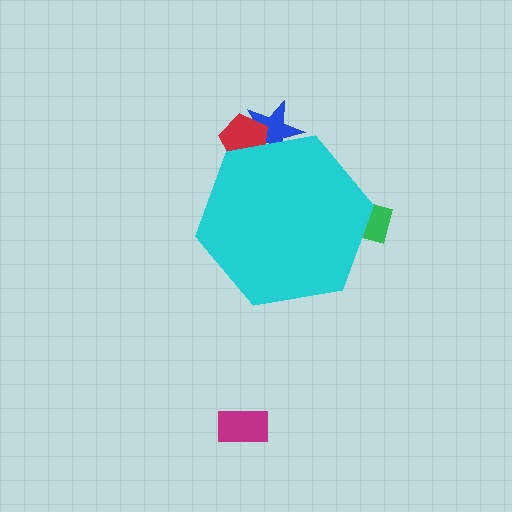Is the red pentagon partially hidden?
Yes, the red pentagon is partially hidden behind the cyan hexagon.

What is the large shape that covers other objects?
A cyan hexagon.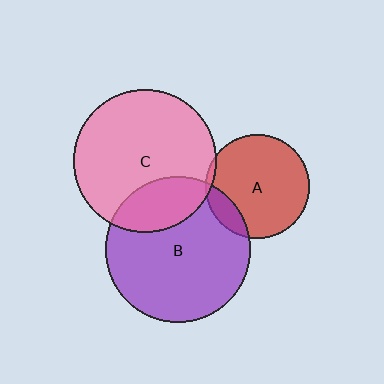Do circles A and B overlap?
Yes.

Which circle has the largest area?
Circle B (purple).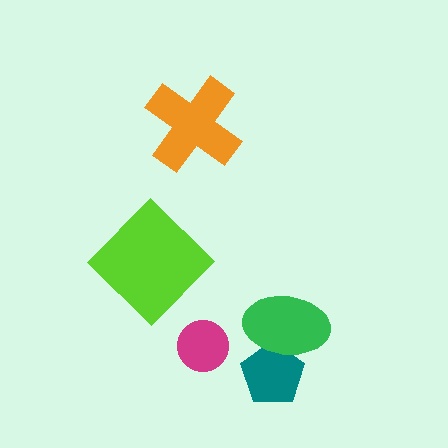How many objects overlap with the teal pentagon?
1 object overlaps with the teal pentagon.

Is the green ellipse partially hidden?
No, no other shape covers it.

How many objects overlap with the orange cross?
0 objects overlap with the orange cross.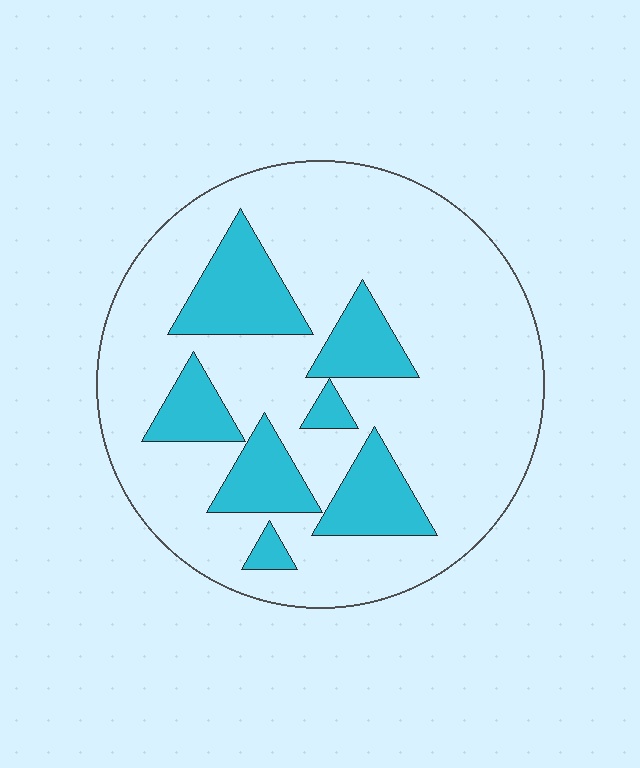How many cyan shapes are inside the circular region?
7.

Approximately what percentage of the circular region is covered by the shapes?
Approximately 25%.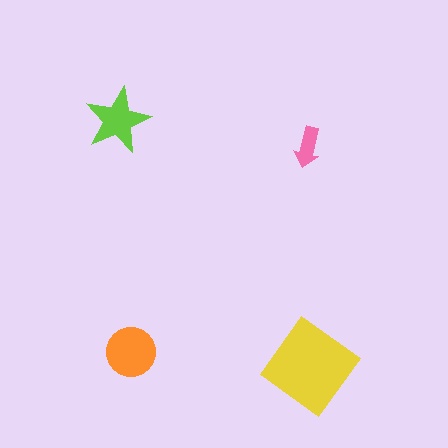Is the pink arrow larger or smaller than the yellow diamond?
Smaller.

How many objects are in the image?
There are 4 objects in the image.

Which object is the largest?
The yellow diamond.